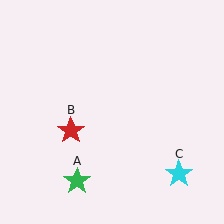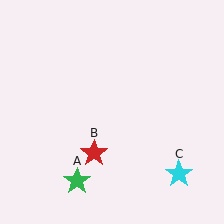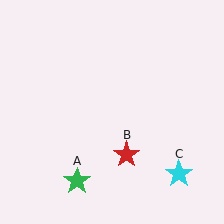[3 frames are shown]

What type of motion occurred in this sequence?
The red star (object B) rotated counterclockwise around the center of the scene.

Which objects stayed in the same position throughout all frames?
Green star (object A) and cyan star (object C) remained stationary.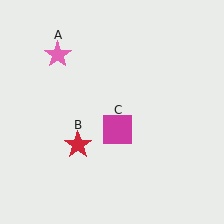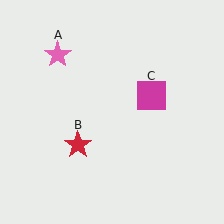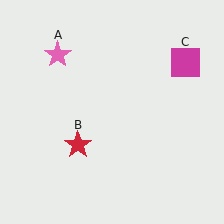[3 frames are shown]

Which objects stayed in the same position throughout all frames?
Pink star (object A) and red star (object B) remained stationary.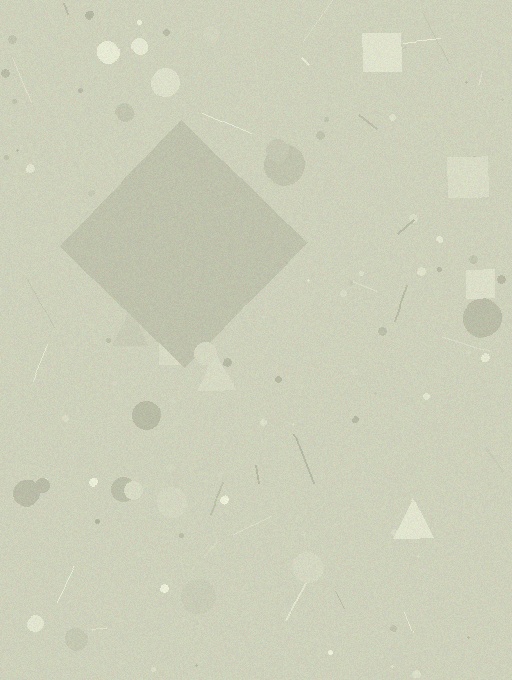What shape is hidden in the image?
A diamond is hidden in the image.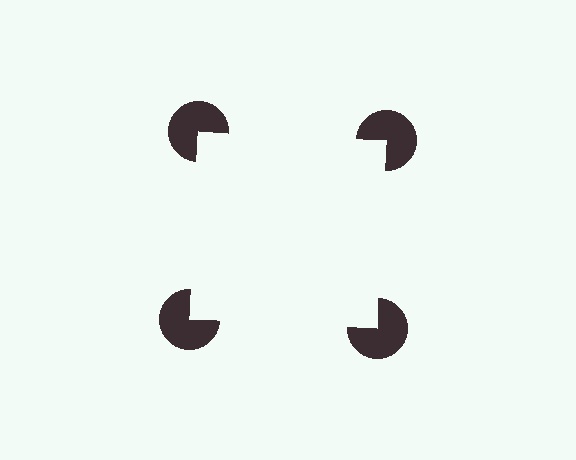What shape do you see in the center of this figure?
An illusory square — its edges are inferred from the aligned wedge cuts in the pac-man discs, not physically drawn.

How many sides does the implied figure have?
4 sides.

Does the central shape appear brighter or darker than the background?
It typically appears slightly brighter than the background, even though no actual brightness change is drawn.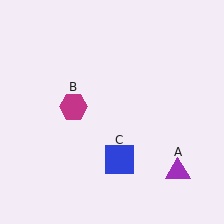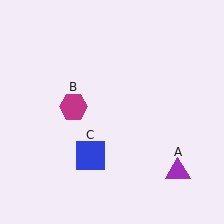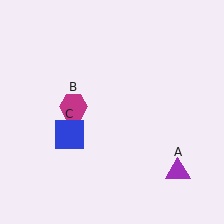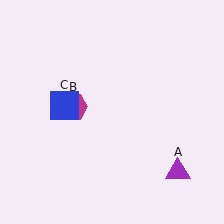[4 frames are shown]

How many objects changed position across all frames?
1 object changed position: blue square (object C).